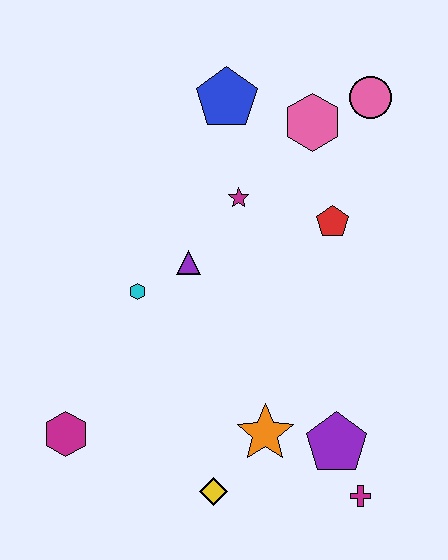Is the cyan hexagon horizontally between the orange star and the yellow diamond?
No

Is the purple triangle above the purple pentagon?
Yes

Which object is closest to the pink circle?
The pink hexagon is closest to the pink circle.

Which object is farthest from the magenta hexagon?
The pink circle is farthest from the magenta hexagon.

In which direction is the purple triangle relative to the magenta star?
The purple triangle is below the magenta star.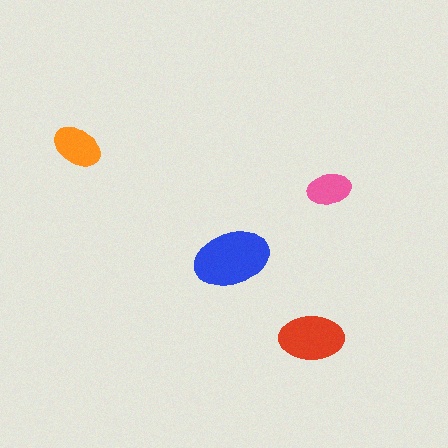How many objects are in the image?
There are 4 objects in the image.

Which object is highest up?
The orange ellipse is topmost.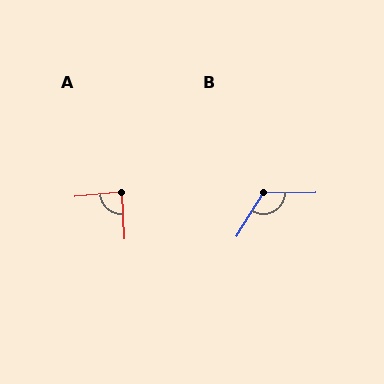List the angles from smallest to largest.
A (88°), B (121°).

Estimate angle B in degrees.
Approximately 121 degrees.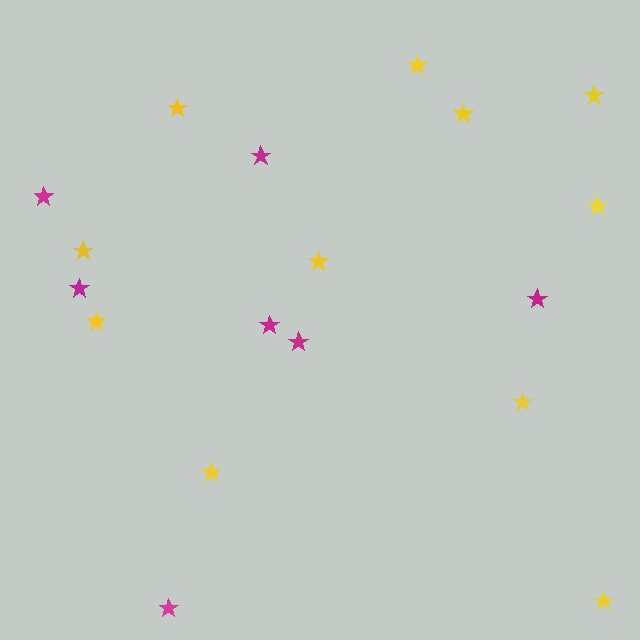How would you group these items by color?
There are 2 groups: one group of yellow stars (11) and one group of magenta stars (7).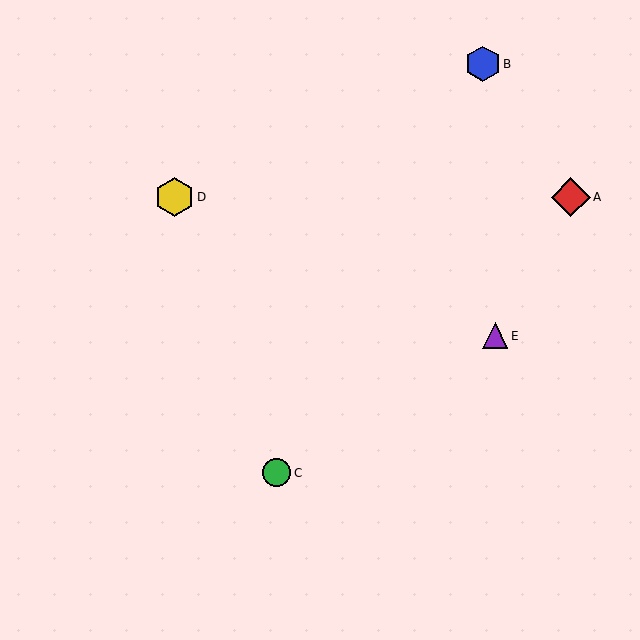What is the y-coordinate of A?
Object A is at y≈197.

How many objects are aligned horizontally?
2 objects (A, D) are aligned horizontally.